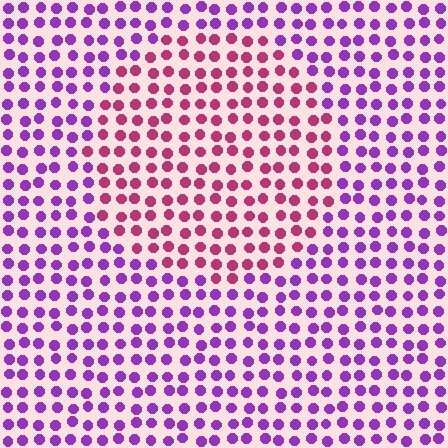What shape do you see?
I see a circle.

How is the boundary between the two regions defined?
The boundary is defined purely by a slight shift in hue (about 47 degrees). Spacing, size, and orientation are identical on both sides.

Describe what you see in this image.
The image is filled with small purple elements in a uniform arrangement. A circle-shaped region is visible where the elements are tinted to a slightly different hue, forming a subtle color boundary.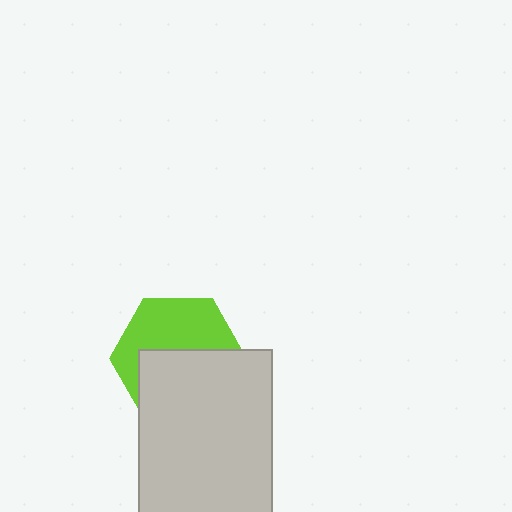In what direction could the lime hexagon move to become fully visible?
The lime hexagon could move up. That would shift it out from behind the light gray rectangle entirely.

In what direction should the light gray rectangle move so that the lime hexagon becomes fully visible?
The light gray rectangle should move down. That is the shortest direction to clear the overlap and leave the lime hexagon fully visible.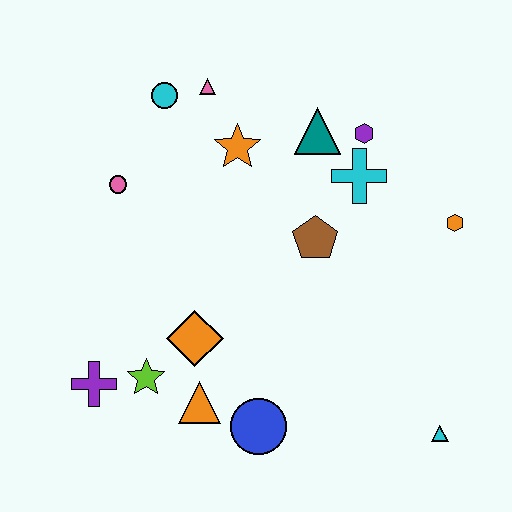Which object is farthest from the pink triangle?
The cyan triangle is farthest from the pink triangle.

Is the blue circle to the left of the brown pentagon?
Yes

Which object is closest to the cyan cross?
The purple hexagon is closest to the cyan cross.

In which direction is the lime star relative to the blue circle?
The lime star is to the left of the blue circle.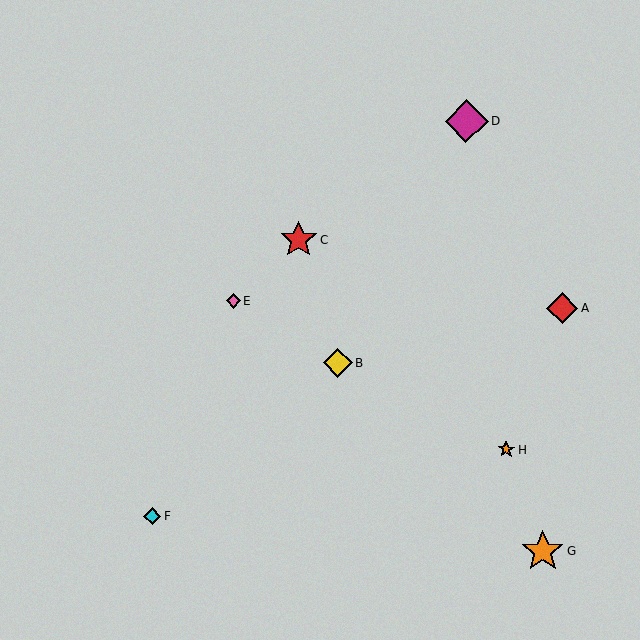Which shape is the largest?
The magenta diamond (labeled D) is the largest.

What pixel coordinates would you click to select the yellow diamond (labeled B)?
Click at (337, 363) to select the yellow diamond B.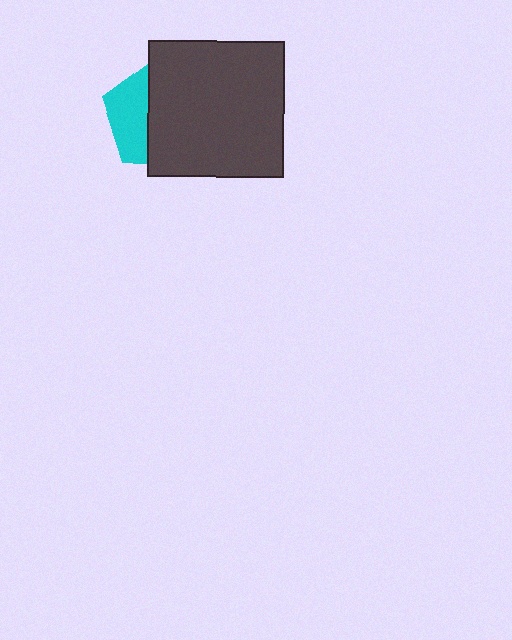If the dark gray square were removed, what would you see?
You would see the complete cyan pentagon.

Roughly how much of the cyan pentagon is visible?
A small part of it is visible (roughly 38%).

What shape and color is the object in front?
The object in front is a dark gray square.